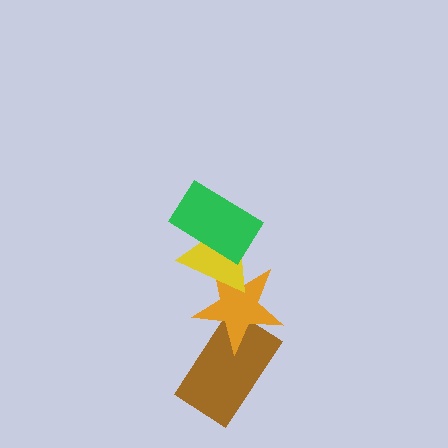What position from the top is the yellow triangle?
The yellow triangle is 2nd from the top.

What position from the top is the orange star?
The orange star is 3rd from the top.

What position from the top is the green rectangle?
The green rectangle is 1st from the top.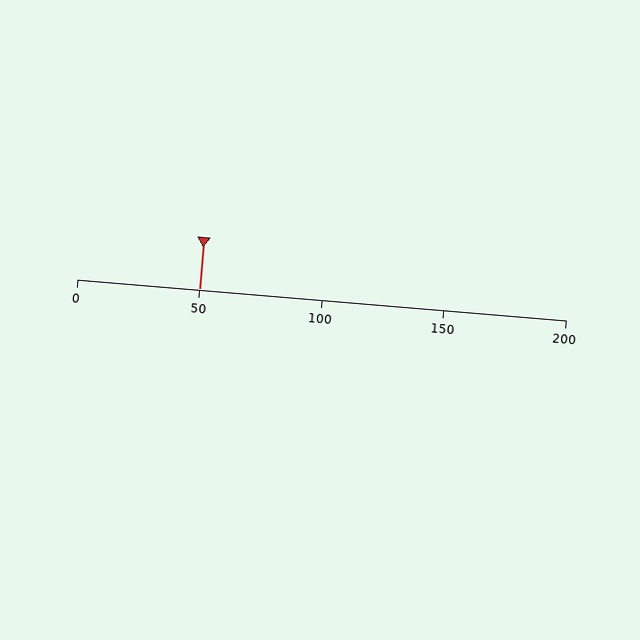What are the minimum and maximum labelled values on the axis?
The axis runs from 0 to 200.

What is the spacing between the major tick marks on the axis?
The major ticks are spaced 50 apart.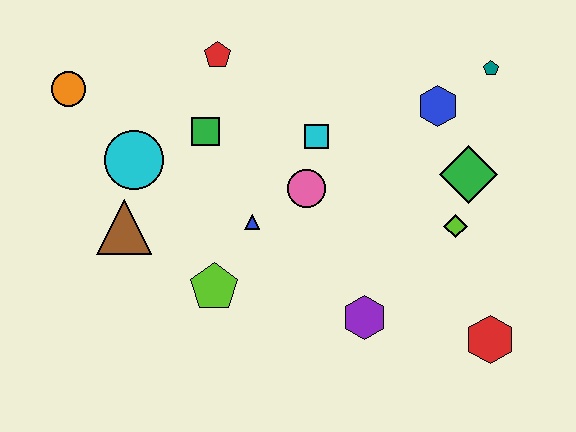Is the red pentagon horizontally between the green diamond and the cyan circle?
Yes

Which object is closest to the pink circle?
The cyan square is closest to the pink circle.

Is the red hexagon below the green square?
Yes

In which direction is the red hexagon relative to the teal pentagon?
The red hexagon is below the teal pentagon.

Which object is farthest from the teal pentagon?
The orange circle is farthest from the teal pentagon.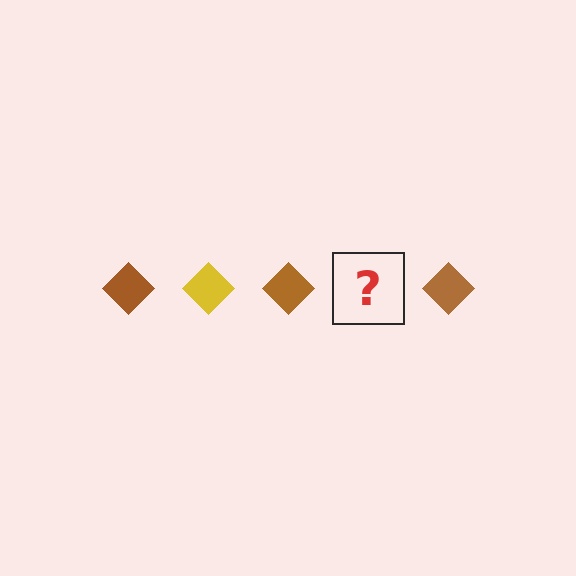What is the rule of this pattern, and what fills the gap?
The rule is that the pattern cycles through brown, yellow diamonds. The gap should be filled with a yellow diamond.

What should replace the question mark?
The question mark should be replaced with a yellow diamond.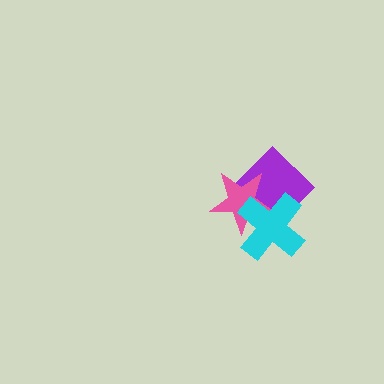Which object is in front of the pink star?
The cyan cross is in front of the pink star.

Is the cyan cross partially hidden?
No, no other shape covers it.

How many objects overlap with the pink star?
2 objects overlap with the pink star.